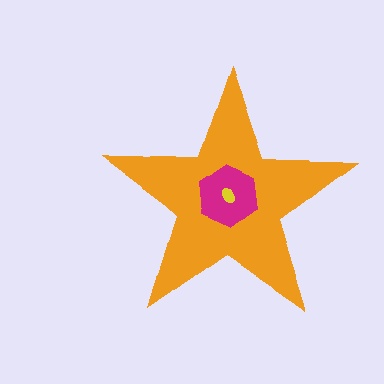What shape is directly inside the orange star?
The magenta hexagon.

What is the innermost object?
The yellow ellipse.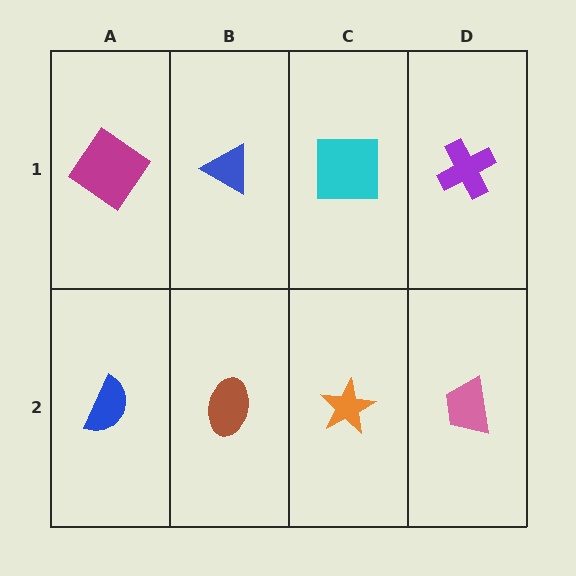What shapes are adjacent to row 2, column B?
A blue triangle (row 1, column B), a blue semicircle (row 2, column A), an orange star (row 2, column C).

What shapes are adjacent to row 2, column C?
A cyan square (row 1, column C), a brown ellipse (row 2, column B), a pink trapezoid (row 2, column D).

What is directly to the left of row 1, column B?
A magenta diamond.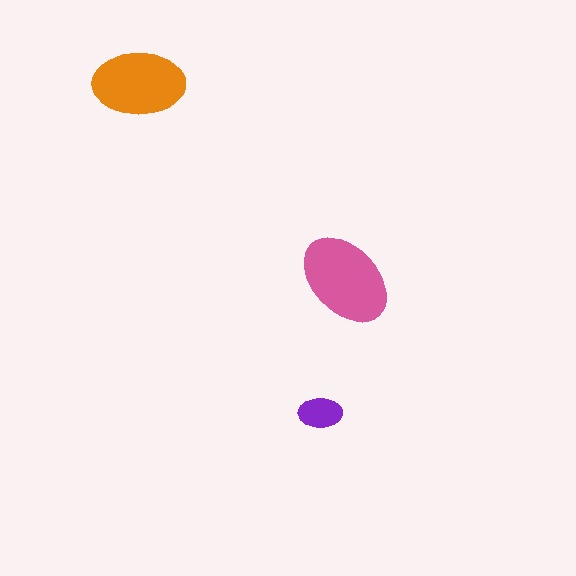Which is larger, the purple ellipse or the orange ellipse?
The orange one.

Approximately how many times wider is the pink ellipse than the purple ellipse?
About 2 times wider.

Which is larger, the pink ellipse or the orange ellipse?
The pink one.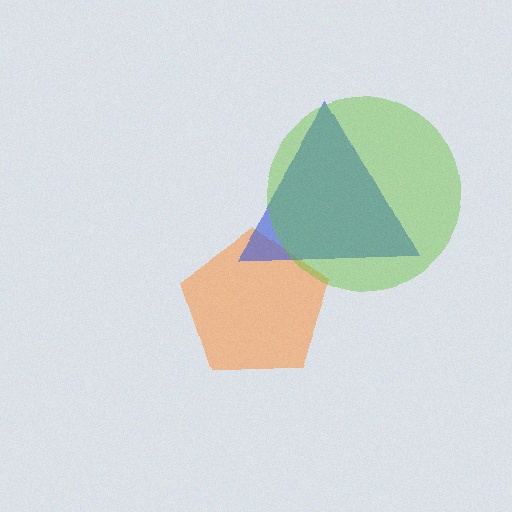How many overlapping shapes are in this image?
There are 3 overlapping shapes in the image.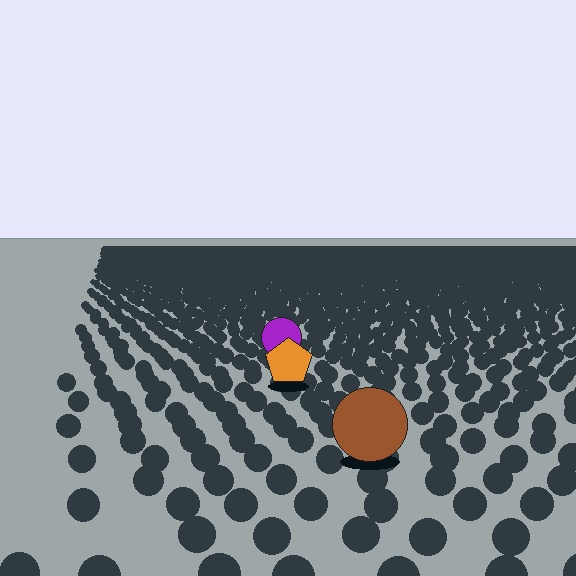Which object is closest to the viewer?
The brown circle is closest. The texture marks near it are larger and more spread out.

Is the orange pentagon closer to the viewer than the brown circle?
No. The brown circle is closer — you can tell from the texture gradient: the ground texture is coarser near it.